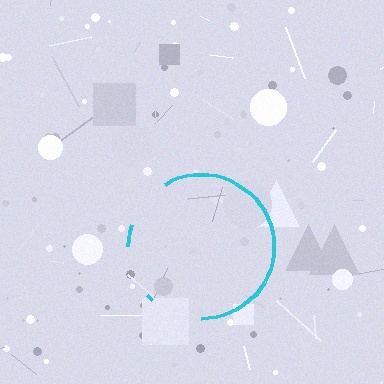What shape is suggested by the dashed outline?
The dashed outline suggests a circle.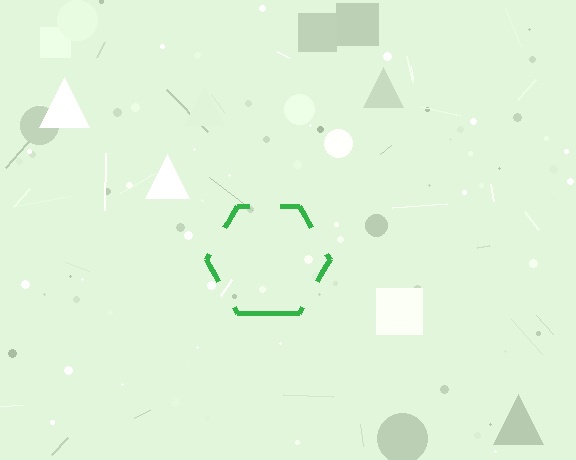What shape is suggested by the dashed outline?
The dashed outline suggests a hexagon.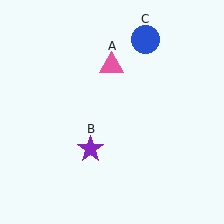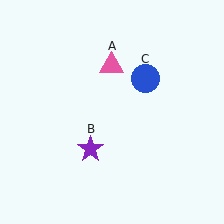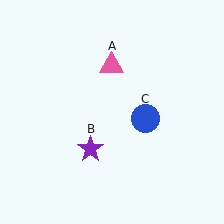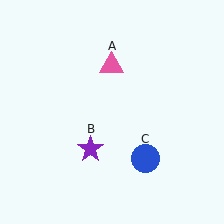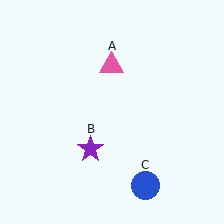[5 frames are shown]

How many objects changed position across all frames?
1 object changed position: blue circle (object C).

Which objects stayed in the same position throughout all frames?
Pink triangle (object A) and purple star (object B) remained stationary.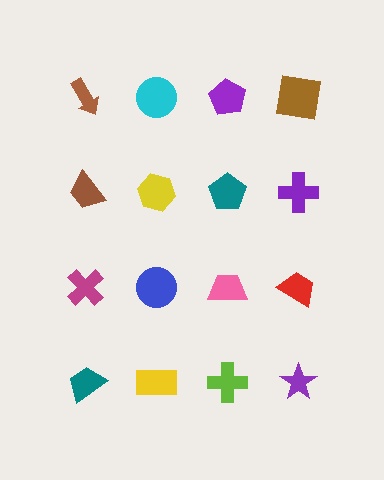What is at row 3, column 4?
A red trapezoid.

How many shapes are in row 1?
4 shapes.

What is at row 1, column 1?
A brown arrow.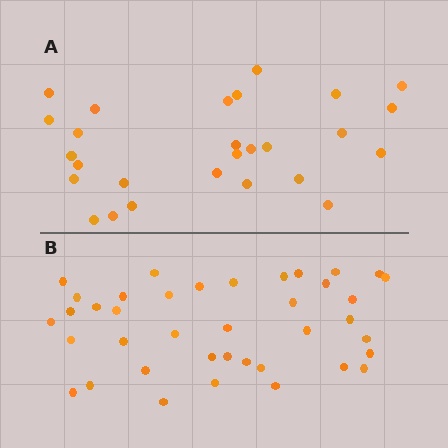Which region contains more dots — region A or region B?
Region B (the bottom region) has more dots.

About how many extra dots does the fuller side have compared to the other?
Region B has roughly 12 or so more dots than region A.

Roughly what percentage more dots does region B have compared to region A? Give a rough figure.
About 45% more.